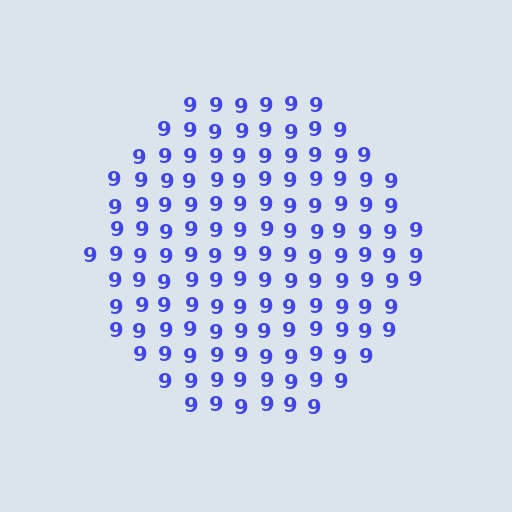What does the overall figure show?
The overall figure shows a circle.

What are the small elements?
The small elements are digit 9's.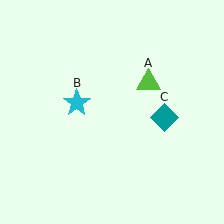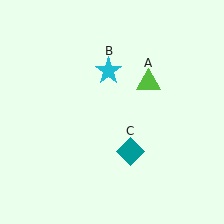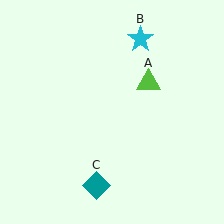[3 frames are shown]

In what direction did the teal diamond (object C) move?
The teal diamond (object C) moved down and to the left.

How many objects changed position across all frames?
2 objects changed position: cyan star (object B), teal diamond (object C).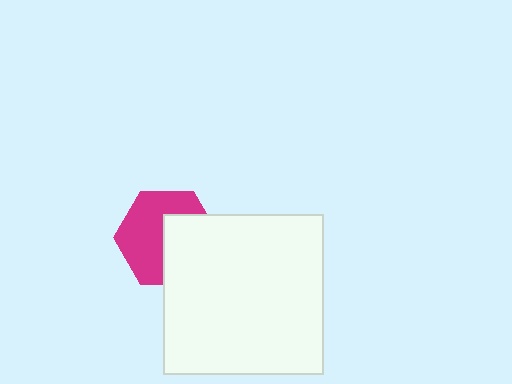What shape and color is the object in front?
The object in front is a white square.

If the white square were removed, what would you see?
You would see the complete magenta hexagon.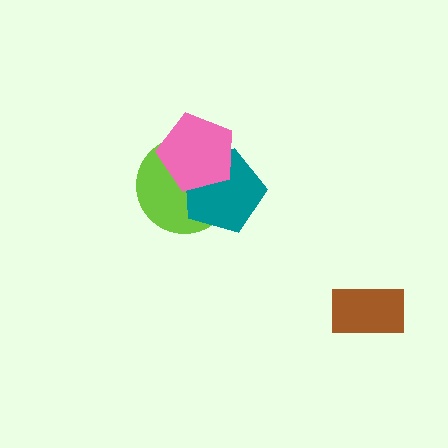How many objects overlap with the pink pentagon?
2 objects overlap with the pink pentagon.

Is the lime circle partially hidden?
Yes, it is partially covered by another shape.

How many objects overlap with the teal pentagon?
2 objects overlap with the teal pentagon.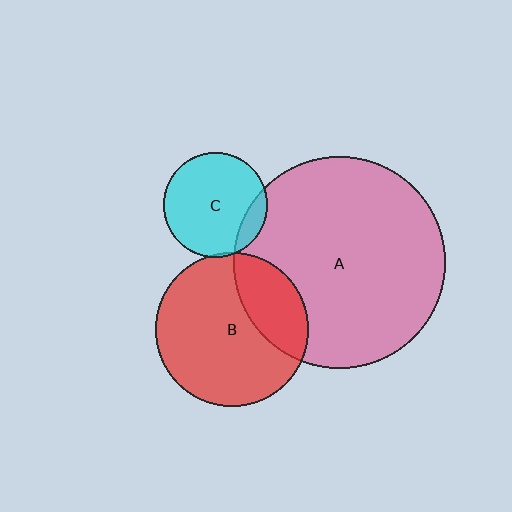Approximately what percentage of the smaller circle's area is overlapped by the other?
Approximately 10%.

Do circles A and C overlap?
Yes.